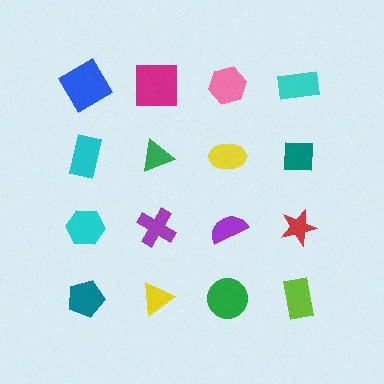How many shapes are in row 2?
4 shapes.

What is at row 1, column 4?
A cyan rectangle.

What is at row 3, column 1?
A cyan hexagon.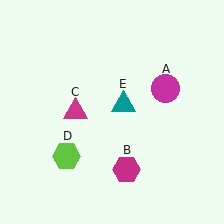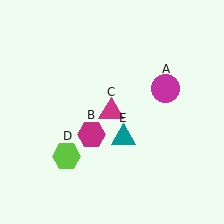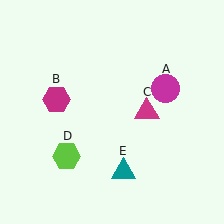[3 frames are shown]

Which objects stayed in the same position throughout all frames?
Magenta circle (object A) and lime hexagon (object D) remained stationary.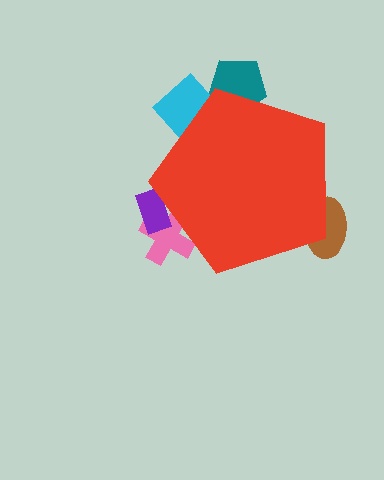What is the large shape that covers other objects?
A red pentagon.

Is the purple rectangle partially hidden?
Yes, the purple rectangle is partially hidden behind the red pentagon.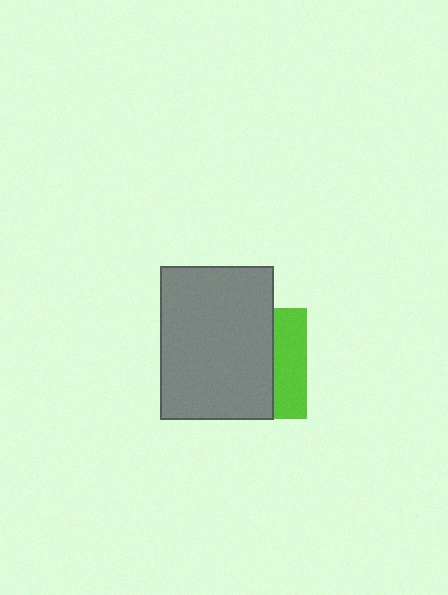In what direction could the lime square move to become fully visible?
The lime square could move right. That would shift it out from behind the gray rectangle entirely.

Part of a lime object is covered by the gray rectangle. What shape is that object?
It is a square.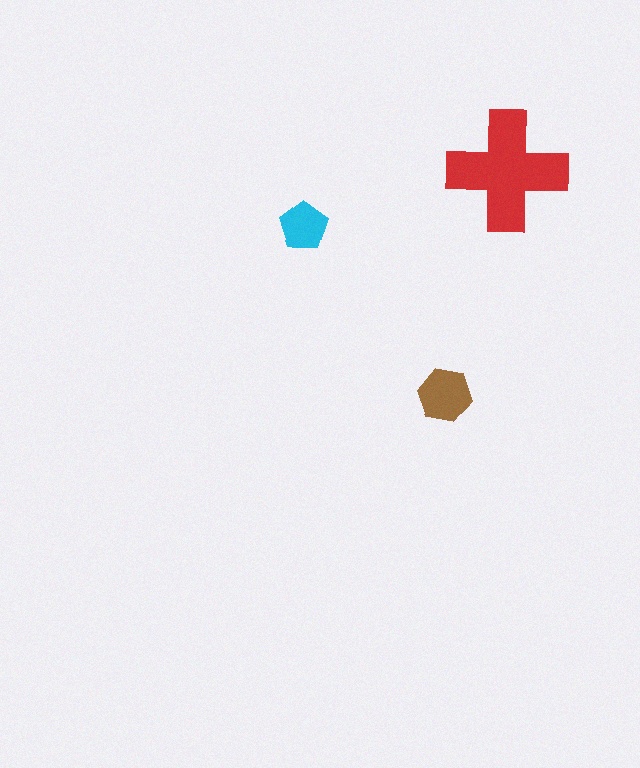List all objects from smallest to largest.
The cyan pentagon, the brown hexagon, the red cross.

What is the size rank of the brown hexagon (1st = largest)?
2nd.